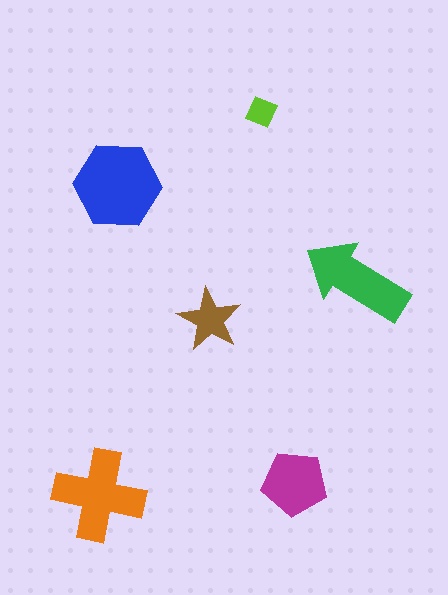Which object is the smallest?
The lime diamond.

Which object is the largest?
The blue hexagon.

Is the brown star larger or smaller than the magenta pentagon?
Smaller.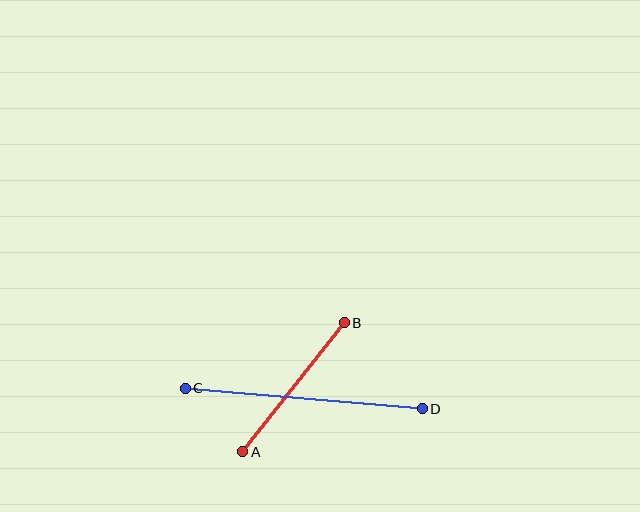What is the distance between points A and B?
The distance is approximately 164 pixels.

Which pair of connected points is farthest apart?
Points C and D are farthest apart.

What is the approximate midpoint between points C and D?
The midpoint is at approximately (304, 399) pixels.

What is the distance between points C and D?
The distance is approximately 238 pixels.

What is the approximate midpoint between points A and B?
The midpoint is at approximately (294, 387) pixels.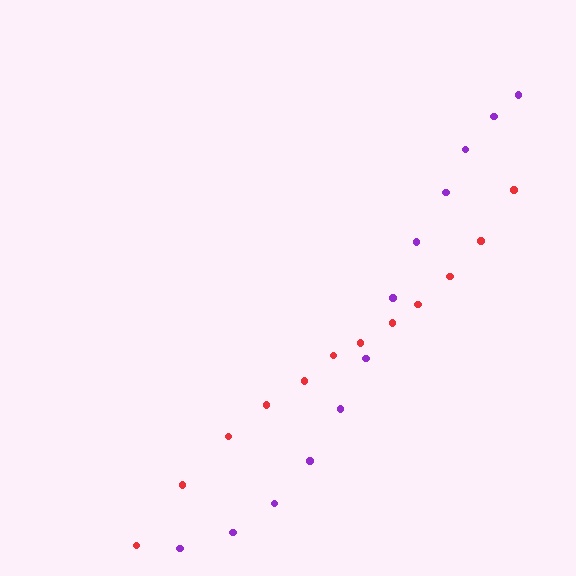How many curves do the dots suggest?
There are 2 distinct paths.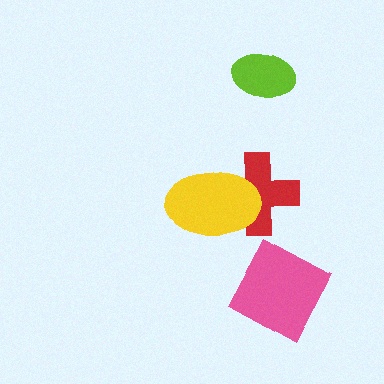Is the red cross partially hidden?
Yes, it is partially covered by another shape.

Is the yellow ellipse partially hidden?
No, no other shape covers it.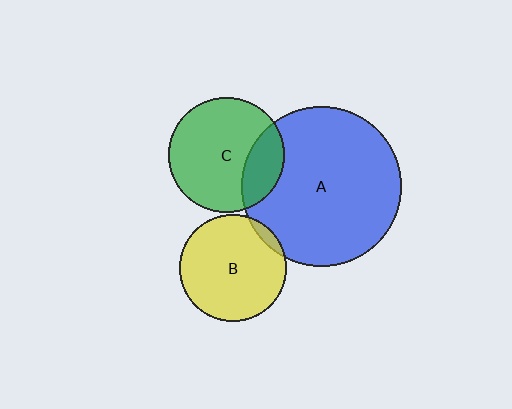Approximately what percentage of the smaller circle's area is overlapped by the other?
Approximately 5%.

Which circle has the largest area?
Circle A (blue).